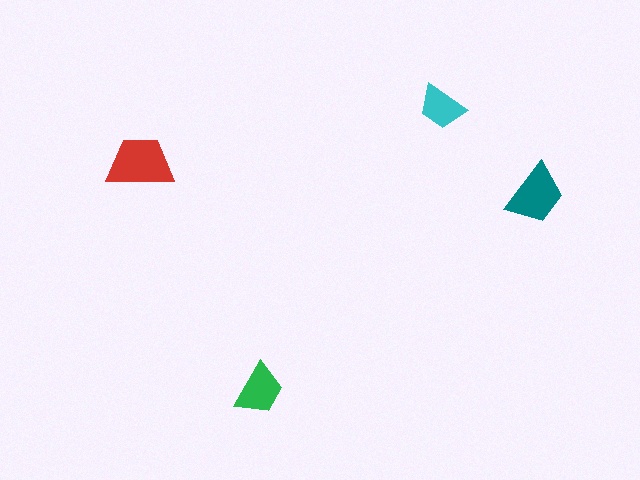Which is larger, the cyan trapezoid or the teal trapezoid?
The teal one.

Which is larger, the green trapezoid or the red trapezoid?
The red one.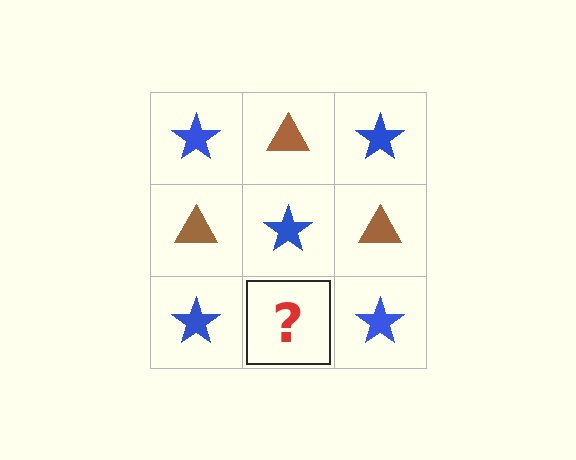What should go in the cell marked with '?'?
The missing cell should contain a brown triangle.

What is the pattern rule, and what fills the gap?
The rule is that it alternates blue star and brown triangle in a checkerboard pattern. The gap should be filled with a brown triangle.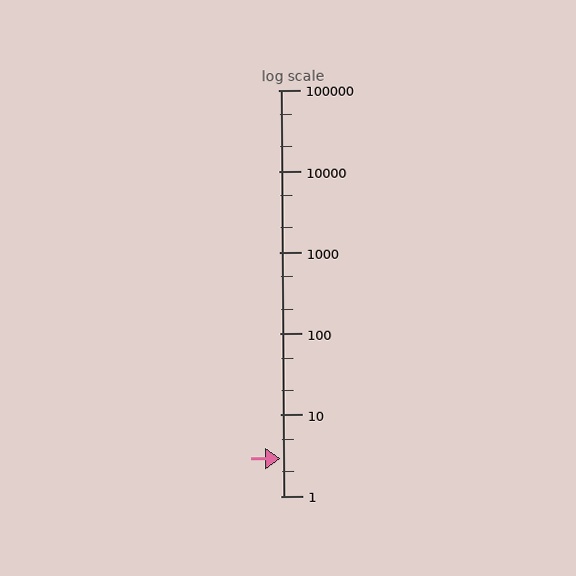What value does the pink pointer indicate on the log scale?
The pointer indicates approximately 2.9.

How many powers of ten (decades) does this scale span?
The scale spans 5 decades, from 1 to 100000.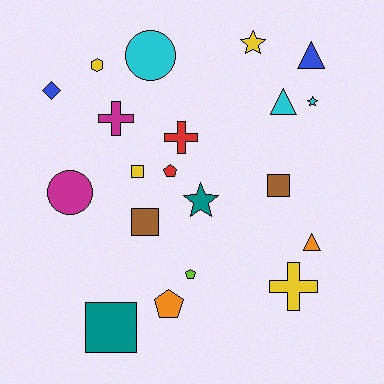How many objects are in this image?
There are 20 objects.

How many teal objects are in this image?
There are 2 teal objects.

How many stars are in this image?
There are 3 stars.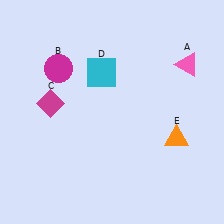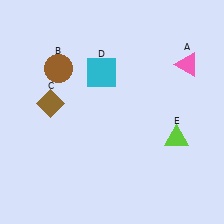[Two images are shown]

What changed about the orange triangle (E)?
In Image 1, E is orange. In Image 2, it changed to lime.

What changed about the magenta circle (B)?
In Image 1, B is magenta. In Image 2, it changed to brown.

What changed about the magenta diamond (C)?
In Image 1, C is magenta. In Image 2, it changed to brown.